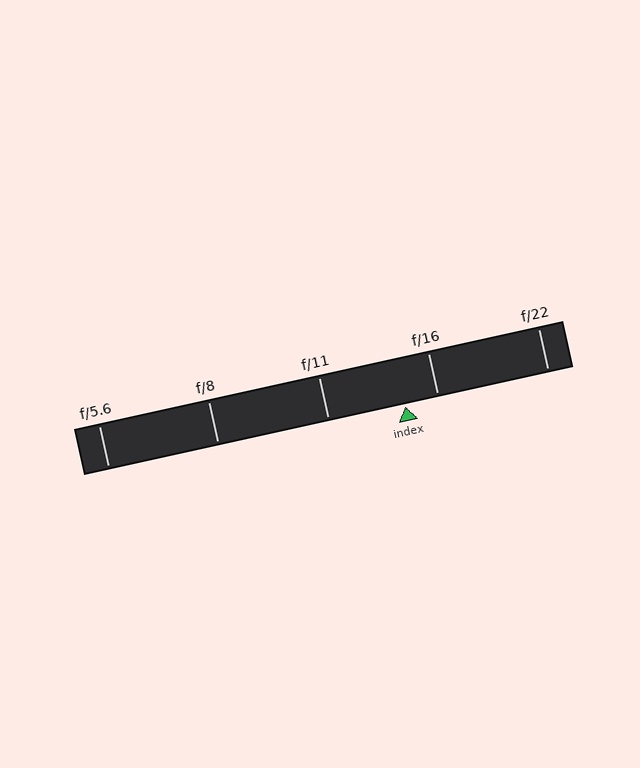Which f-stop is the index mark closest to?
The index mark is closest to f/16.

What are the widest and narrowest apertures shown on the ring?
The widest aperture shown is f/5.6 and the narrowest is f/22.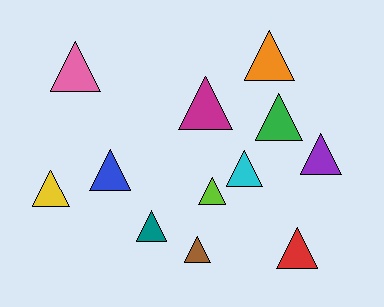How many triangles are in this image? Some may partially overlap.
There are 12 triangles.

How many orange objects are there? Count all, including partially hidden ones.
There is 1 orange object.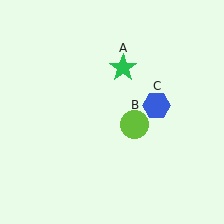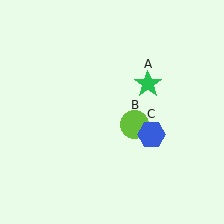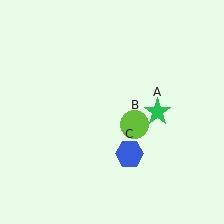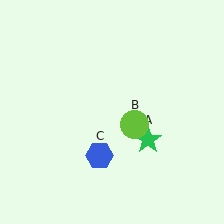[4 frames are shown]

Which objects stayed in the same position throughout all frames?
Lime circle (object B) remained stationary.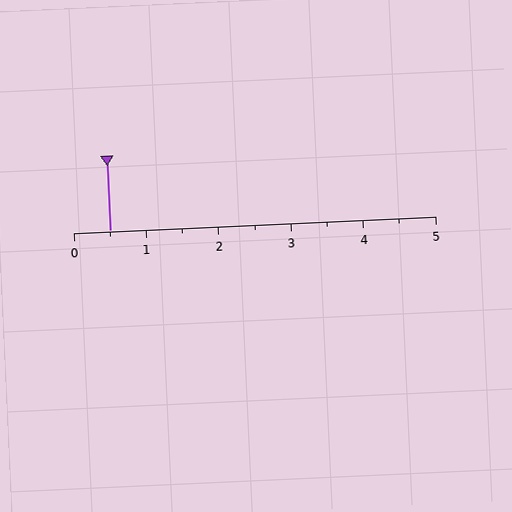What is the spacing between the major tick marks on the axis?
The major ticks are spaced 1 apart.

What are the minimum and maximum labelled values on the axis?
The axis runs from 0 to 5.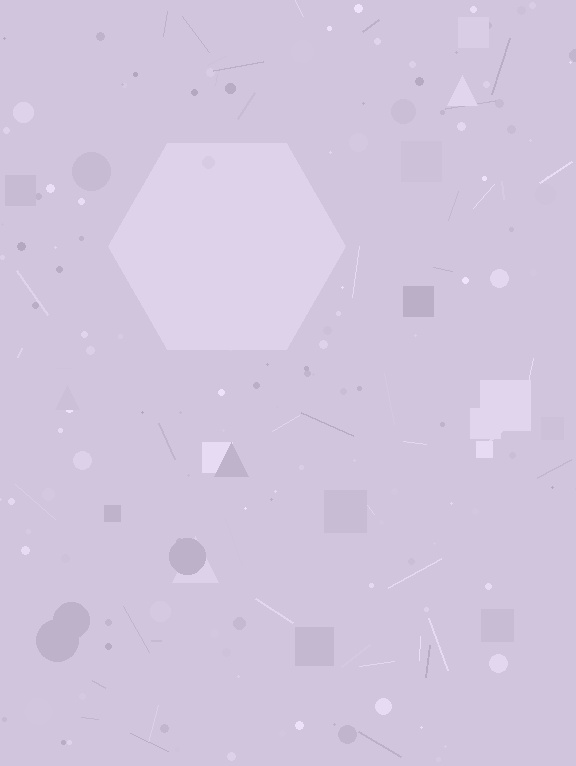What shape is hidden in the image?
A hexagon is hidden in the image.